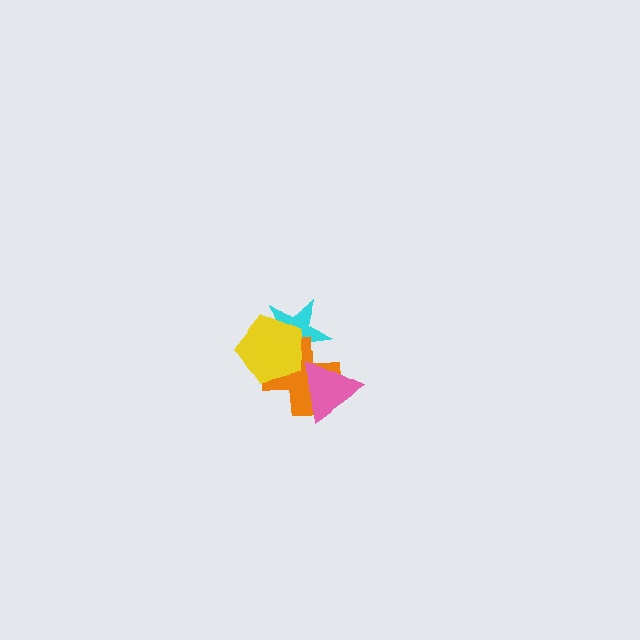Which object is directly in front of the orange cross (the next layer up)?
The yellow pentagon is directly in front of the orange cross.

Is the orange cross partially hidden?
Yes, it is partially covered by another shape.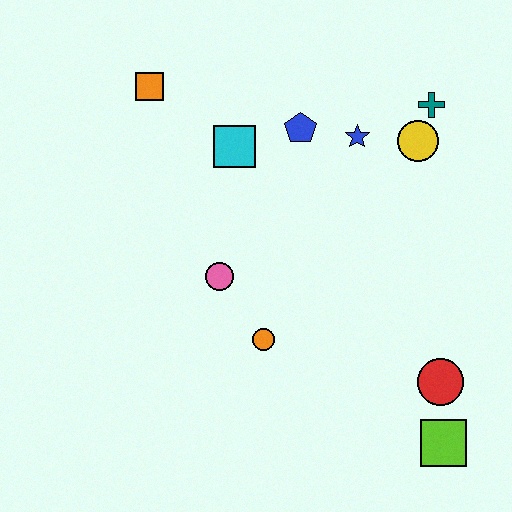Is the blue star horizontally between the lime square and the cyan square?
Yes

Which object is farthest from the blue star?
The lime square is farthest from the blue star.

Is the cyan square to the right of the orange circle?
No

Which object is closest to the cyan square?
The blue pentagon is closest to the cyan square.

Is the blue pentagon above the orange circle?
Yes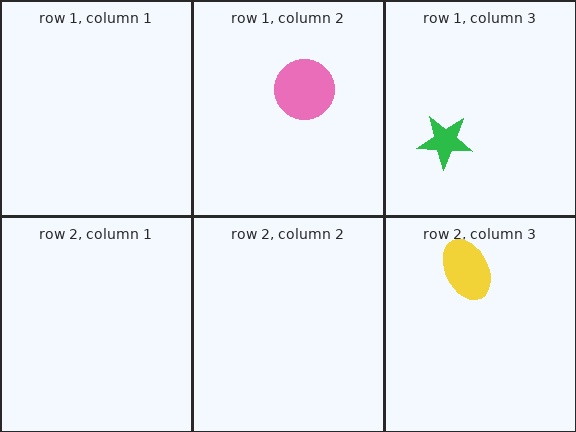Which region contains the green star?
The row 1, column 3 region.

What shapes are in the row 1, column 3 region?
The green star.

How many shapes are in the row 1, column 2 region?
1.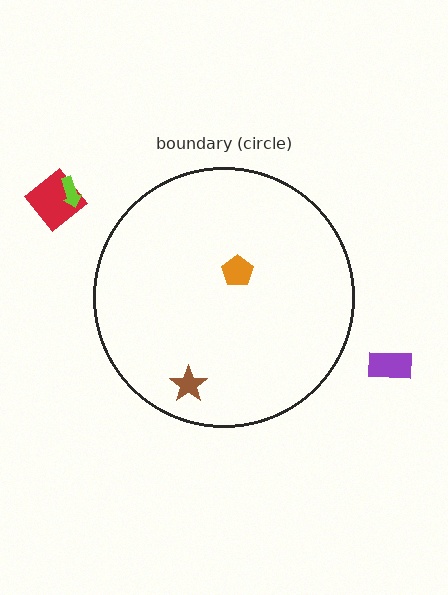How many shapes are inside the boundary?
2 inside, 3 outside.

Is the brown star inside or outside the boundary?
Inside.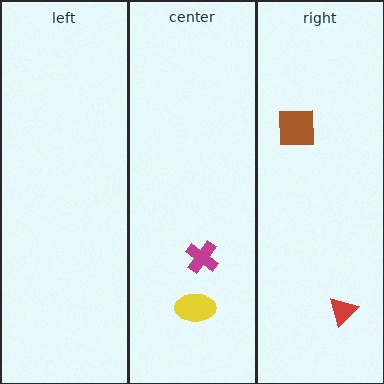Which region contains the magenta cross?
The center region.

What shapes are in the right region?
The brown square, the red triangle.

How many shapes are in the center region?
2.